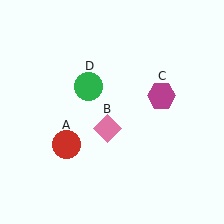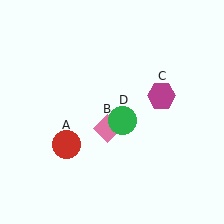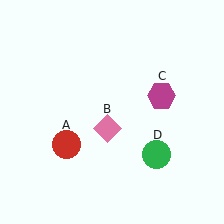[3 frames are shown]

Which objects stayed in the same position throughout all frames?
Red circle (object A) and pink diamond (object B) and magenta hexagon (object C) remained stationary.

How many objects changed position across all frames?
1 object changed position: green circle (object D).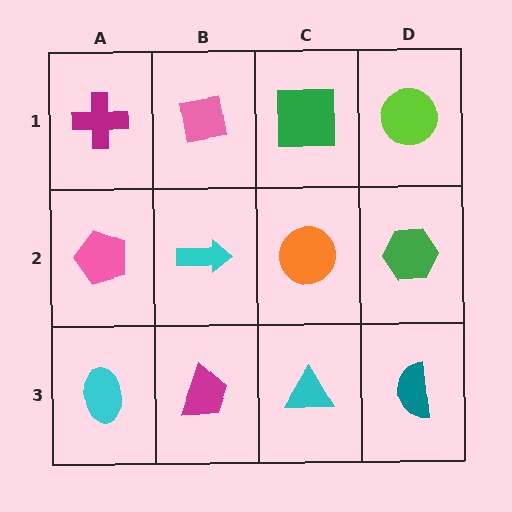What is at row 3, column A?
A cyan ellipse.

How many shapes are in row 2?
4 shapes.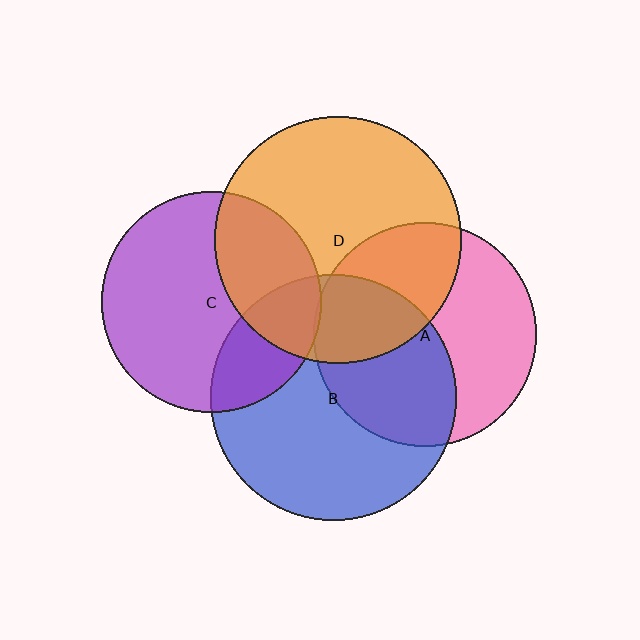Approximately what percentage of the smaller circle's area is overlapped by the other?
Approximately 5%.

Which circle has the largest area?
Circle D (orange).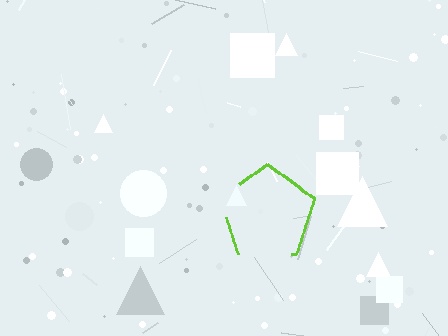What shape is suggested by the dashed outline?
The dashed outline suggests a pentagon.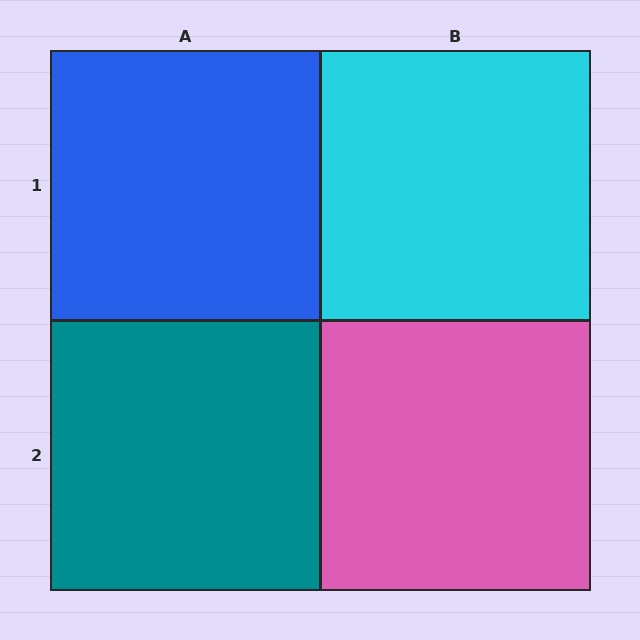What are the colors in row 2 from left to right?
Teal, pink.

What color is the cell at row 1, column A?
Blue.